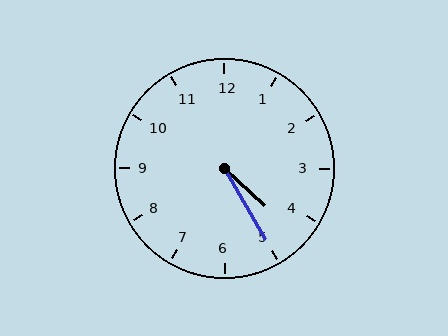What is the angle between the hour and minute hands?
Approximately 18 degrees.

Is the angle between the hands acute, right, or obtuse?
It is acute.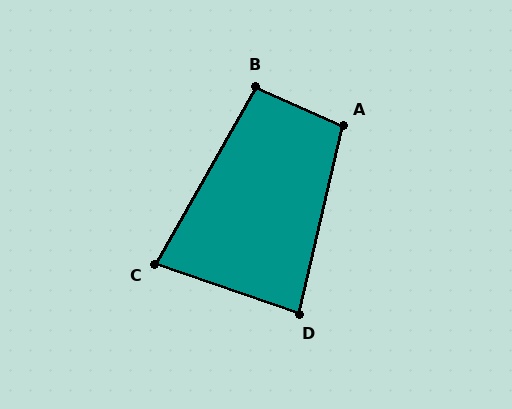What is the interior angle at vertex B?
Approximately 96 degrees (obtuse).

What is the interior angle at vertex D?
Approximately 84 degrees (acute).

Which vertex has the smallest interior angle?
C, at approximately 79 degrees.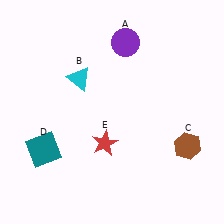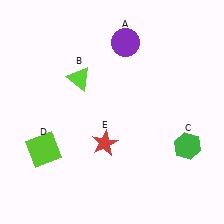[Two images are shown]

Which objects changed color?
B changed from cyan to lime. C changed from brown to green. D changed from teal to lime.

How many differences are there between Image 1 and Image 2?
There are 3 differences between the two images.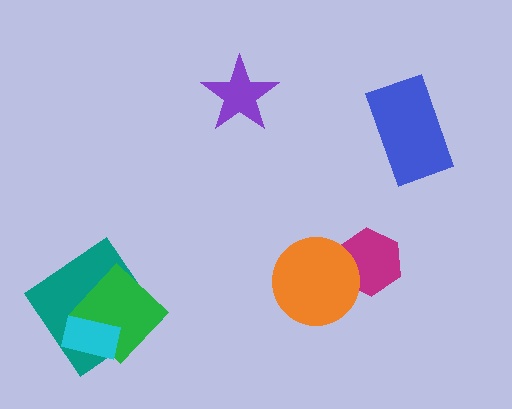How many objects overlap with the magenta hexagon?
1 object overlaps with the magenta hexagon.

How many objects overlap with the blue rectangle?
0 objects overlap with the blue rectangle.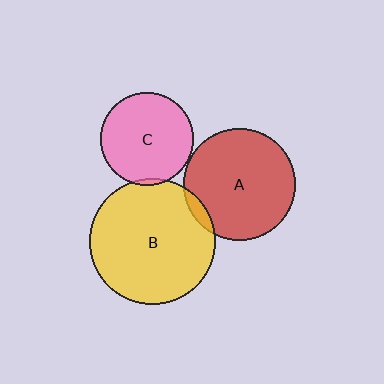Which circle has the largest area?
Circle B (yellow).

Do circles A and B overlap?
Yes.